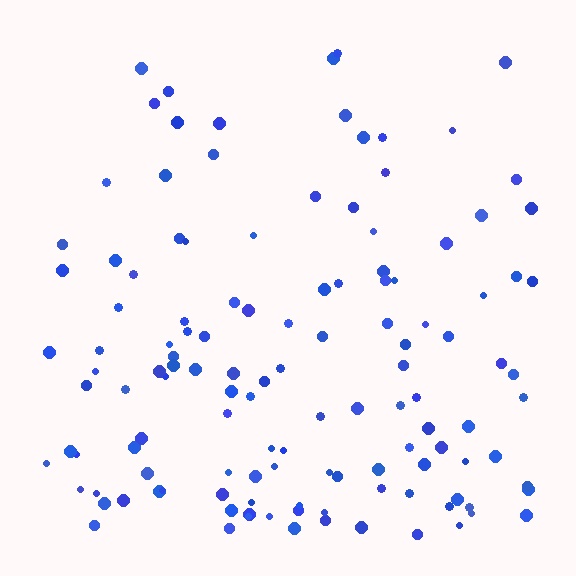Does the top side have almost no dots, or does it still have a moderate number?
Still a moderate number, just noticeably fewer than the bottom.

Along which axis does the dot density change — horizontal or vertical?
Vertical.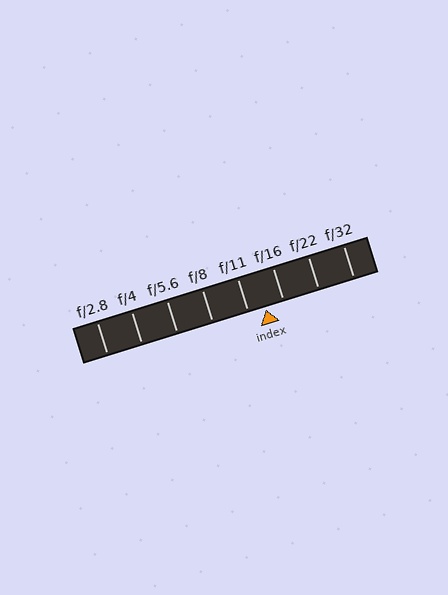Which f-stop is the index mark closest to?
The index mark is closest to f/11.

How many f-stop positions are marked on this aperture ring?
There are 8 f-stop positions marked.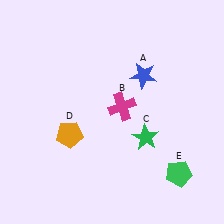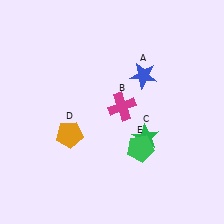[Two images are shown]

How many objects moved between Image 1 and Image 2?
1 object moved between the two images.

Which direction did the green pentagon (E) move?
The green pentagon (E) moved left.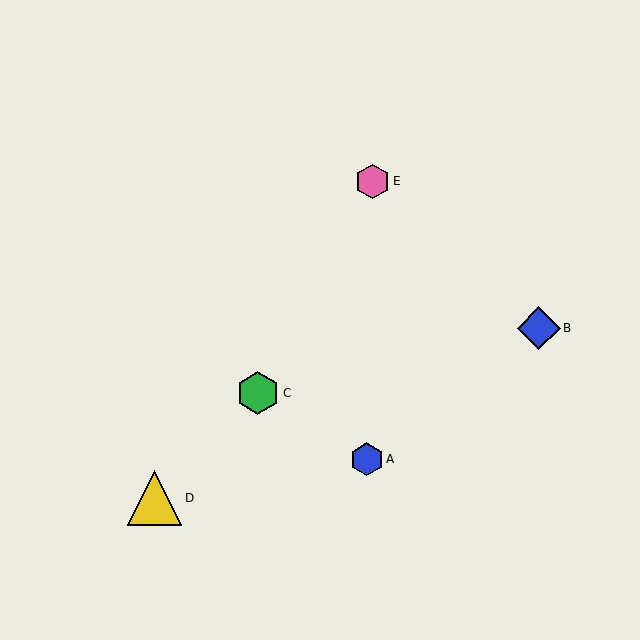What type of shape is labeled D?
Shape D is a yellow triangle.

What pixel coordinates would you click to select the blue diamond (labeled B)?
Click at (539, 328) to select the blue diamond B.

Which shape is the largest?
The yellow triangle (labeled D) is the largest.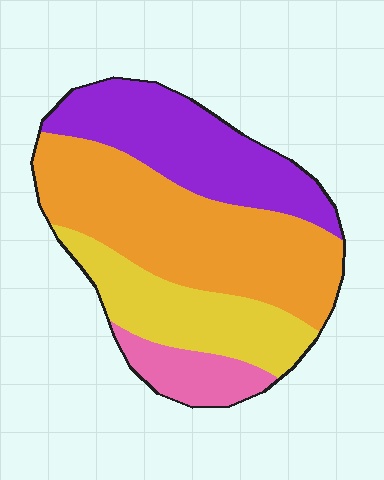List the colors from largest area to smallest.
From largest to smallest: orange, purple, yellow, pink.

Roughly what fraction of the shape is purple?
Purple covers about 25% of the shape.